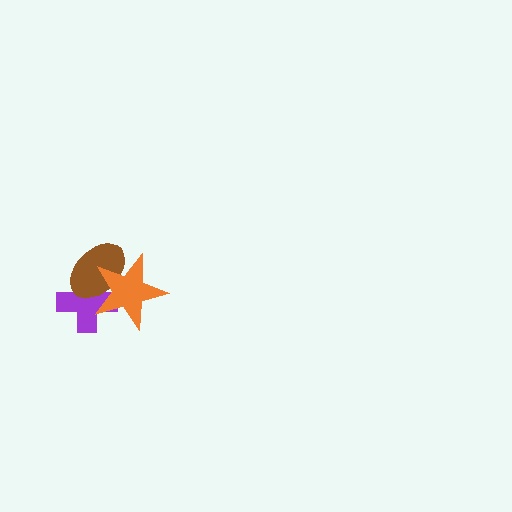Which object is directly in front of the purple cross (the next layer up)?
The brown ellipse is directly in front of the purple cross.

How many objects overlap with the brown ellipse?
2 objects overlap with the brown ellipse.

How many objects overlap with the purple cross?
2 objects overlap with the purple cross.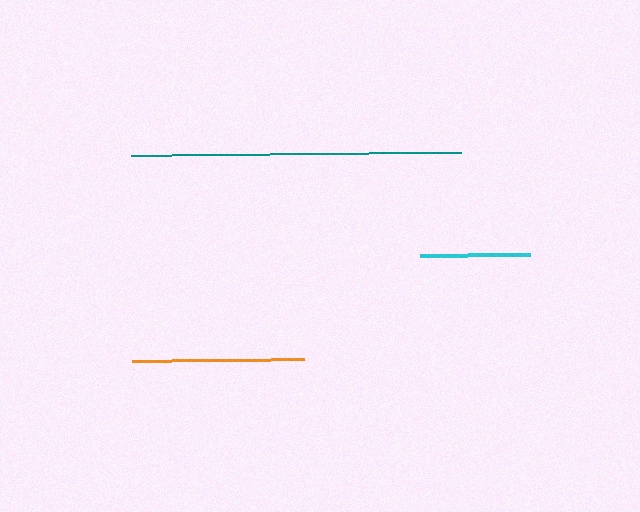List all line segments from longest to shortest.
From longest to shortest: teal, orange, cyan.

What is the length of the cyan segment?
The cyan segment is approximately 110 pixels long.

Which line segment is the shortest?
The cyan line is the shortest at approximately 110 pixels.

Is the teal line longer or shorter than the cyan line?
The teal line is longer than the cyan line.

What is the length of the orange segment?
The orange segment is approximately 172 pixels long.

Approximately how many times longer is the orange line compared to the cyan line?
The orange line is approximately 1.6 times the length of the cyan line.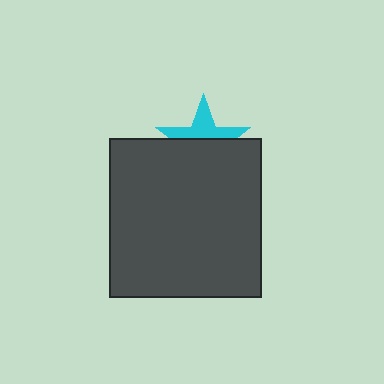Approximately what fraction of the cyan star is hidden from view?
Roughly 58% of the cyan star is hidden behind the dark gray rectangle.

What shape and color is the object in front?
The object in front is a dark gray rectangle.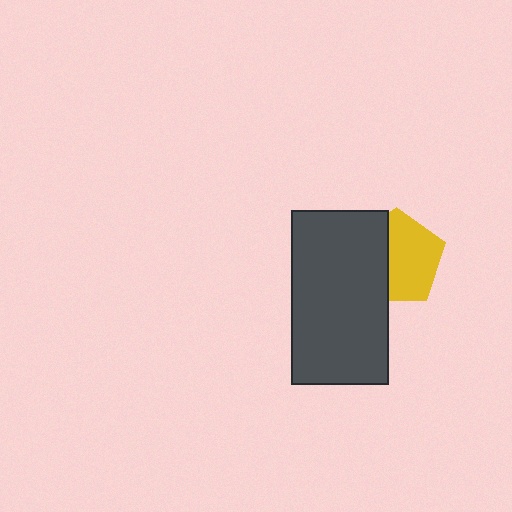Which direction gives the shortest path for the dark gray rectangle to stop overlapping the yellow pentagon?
Moving left gives the shortest separation.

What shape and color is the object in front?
The object in front is a dark gray rectangle.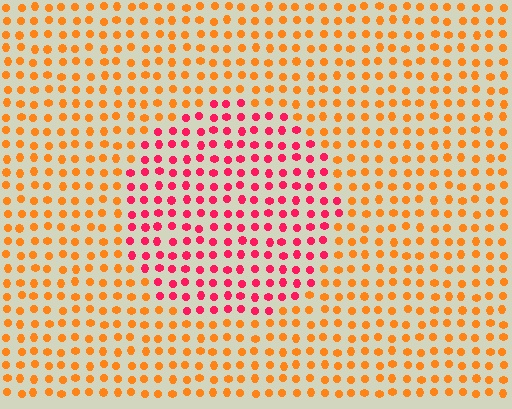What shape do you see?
I see a circle.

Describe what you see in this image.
The image is filled with small orange elements in a uniform arrangement. A circle-shaped region is visible where the elements are tinted to a slightly different hue, forming a subtle color boundary.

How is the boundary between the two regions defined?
The boundary is defined purely by a slight shift in hue (about 47 degrees). Spacing, size, and orientation are identical on both sides.